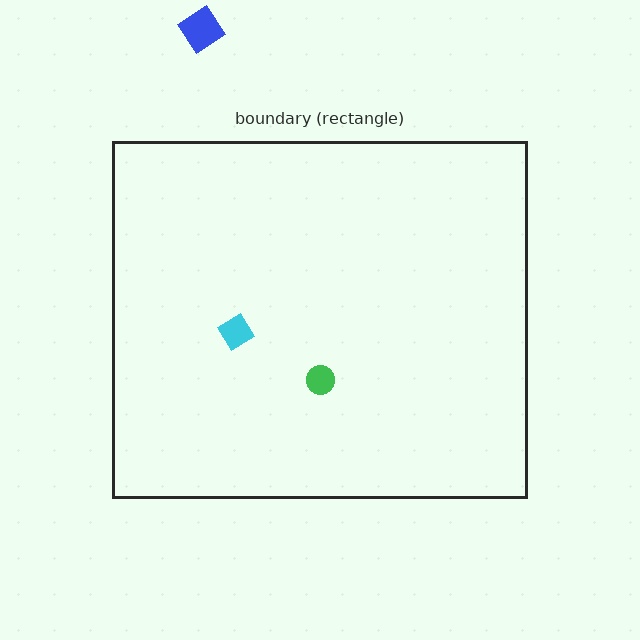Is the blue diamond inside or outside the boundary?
Outside.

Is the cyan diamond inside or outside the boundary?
Inside.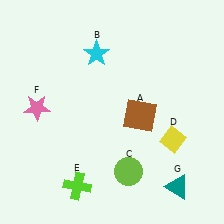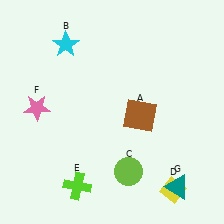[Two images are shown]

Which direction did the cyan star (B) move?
The cyan star (B) moved left.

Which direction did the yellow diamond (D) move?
The yellow diamond (D) moved down.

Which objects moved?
The objects that moved are: the cyan star (B), the yellow diamond (D).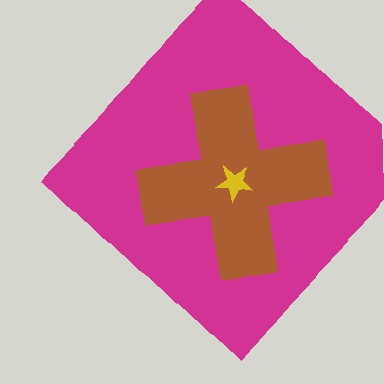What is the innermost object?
The yellow star.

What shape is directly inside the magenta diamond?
The brown cross.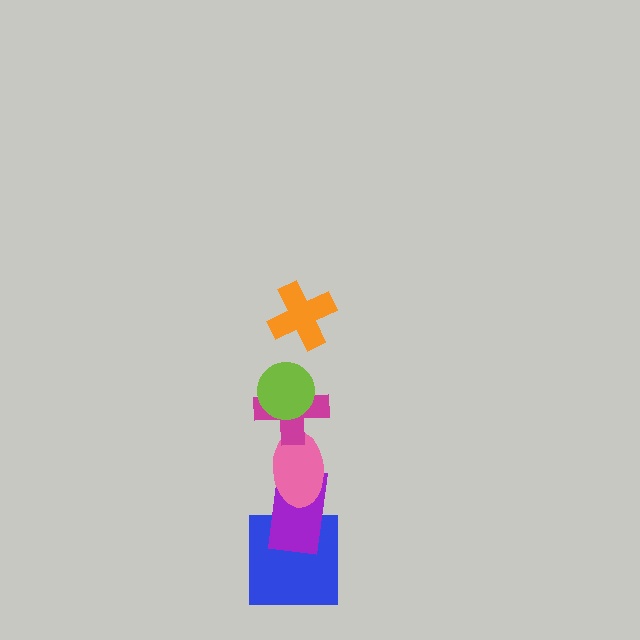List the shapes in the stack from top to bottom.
From top to bottom: the orange cross, the lime circle, the magenta cross, the pink ellipse, the purple rectangle, the blue square.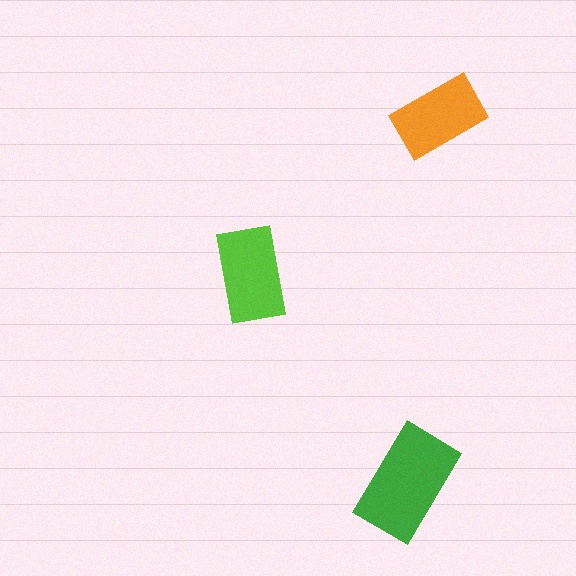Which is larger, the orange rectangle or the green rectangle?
The green one.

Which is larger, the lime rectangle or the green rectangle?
The green one.